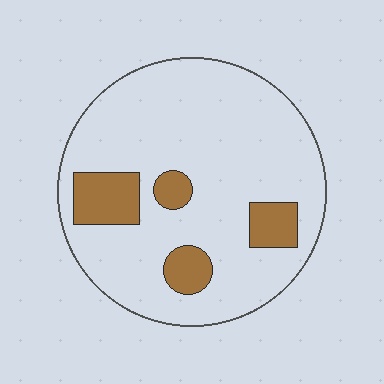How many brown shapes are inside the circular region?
4.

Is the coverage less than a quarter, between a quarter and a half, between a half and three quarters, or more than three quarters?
Less than a quarter.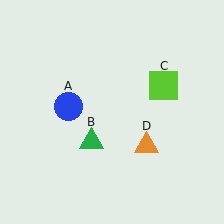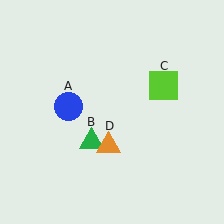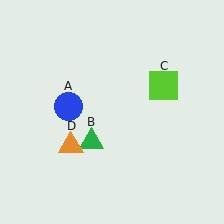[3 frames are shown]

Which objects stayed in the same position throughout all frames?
Blue circle (object A) and green triangle (object B) and lime square (object C) remained stationary.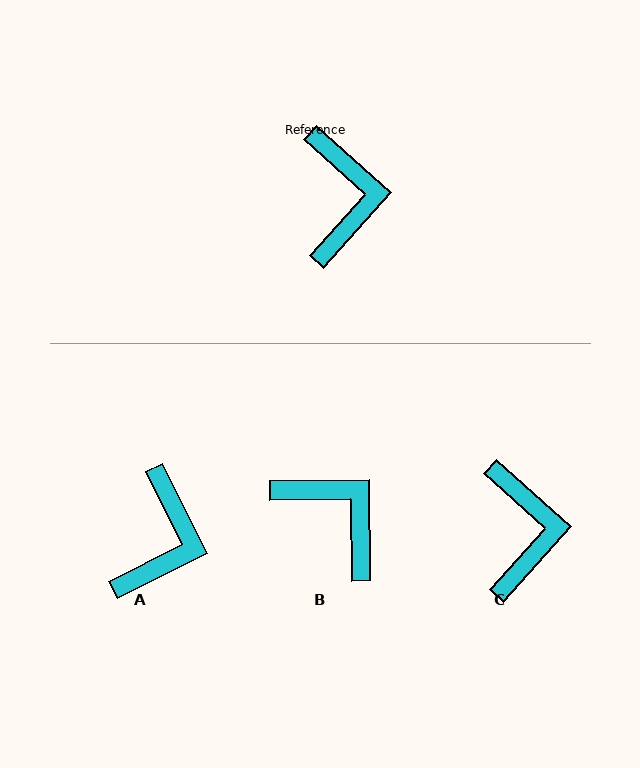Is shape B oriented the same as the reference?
No, it is off by about 42 degrees.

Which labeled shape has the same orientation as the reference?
C.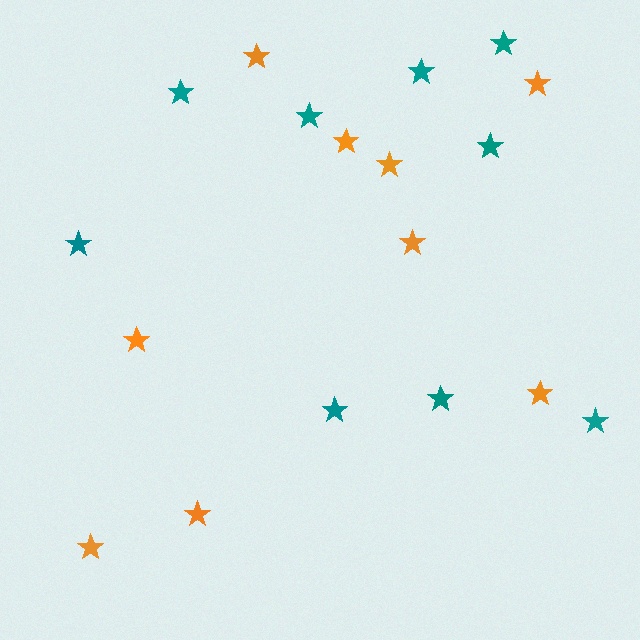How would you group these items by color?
There are 2 groups: one group of orange stars (9) and one group of teal stars (9).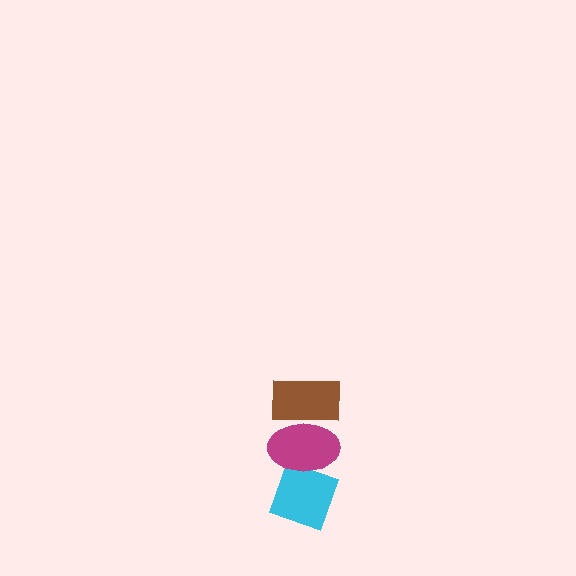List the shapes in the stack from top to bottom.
From top to bottom: the brown rectangle, the magenta ellipse, the cyan diamond.